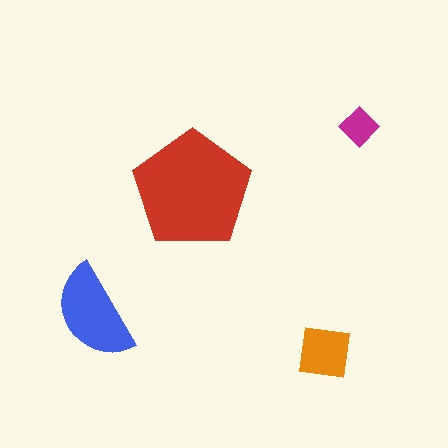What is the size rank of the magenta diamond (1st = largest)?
4th.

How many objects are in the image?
There are 4 objects in the image.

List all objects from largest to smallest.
The red pentagon, the blue semicircle, the orange square, the magenta diamond.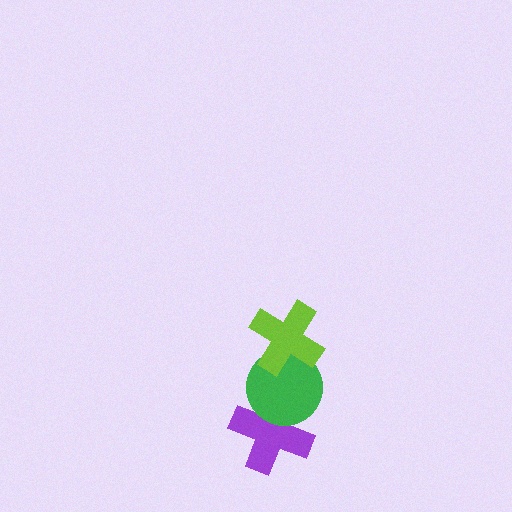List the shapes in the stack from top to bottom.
From top to bottom: the lime cross, the green circle, the purple cross.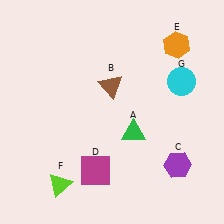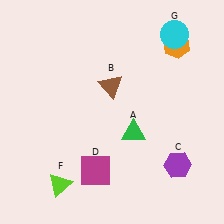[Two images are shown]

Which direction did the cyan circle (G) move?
The cyan circle (G) moved up.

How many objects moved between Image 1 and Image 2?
1 object moved between the two images.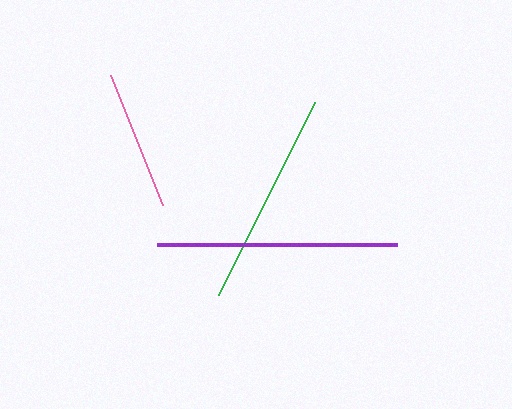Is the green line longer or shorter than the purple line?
The purple line is longer than the green line.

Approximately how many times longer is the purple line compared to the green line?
The purple line is approximately 1.1 times the length of the green line.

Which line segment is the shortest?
The pink line is the shortest at approximately 140 pixels.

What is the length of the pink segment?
The pink segment is approximately 140 pixels long.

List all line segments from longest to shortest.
From longest to shortest: purple, green, pink.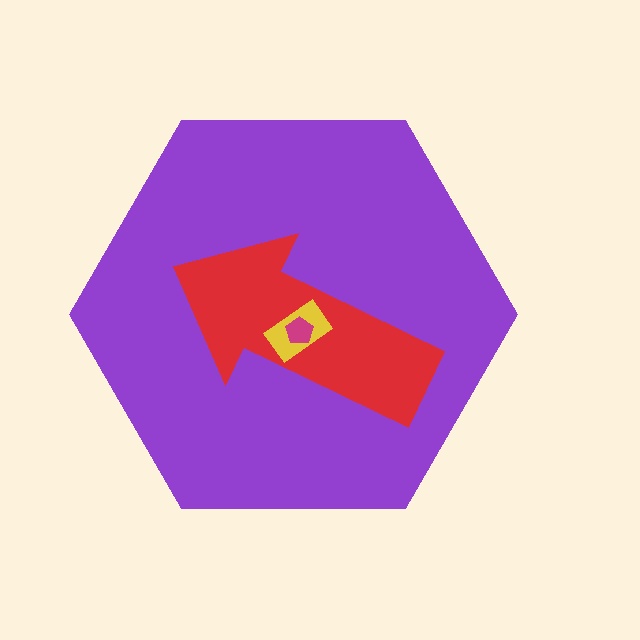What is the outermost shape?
The purple hexagon.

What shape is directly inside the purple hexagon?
The red arrow.